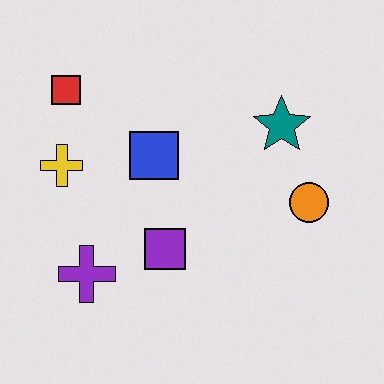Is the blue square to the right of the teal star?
No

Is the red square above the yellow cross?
Yes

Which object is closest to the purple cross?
The purple square is closest to the purple cross.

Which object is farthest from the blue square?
The orange circle is farthest from the blue square.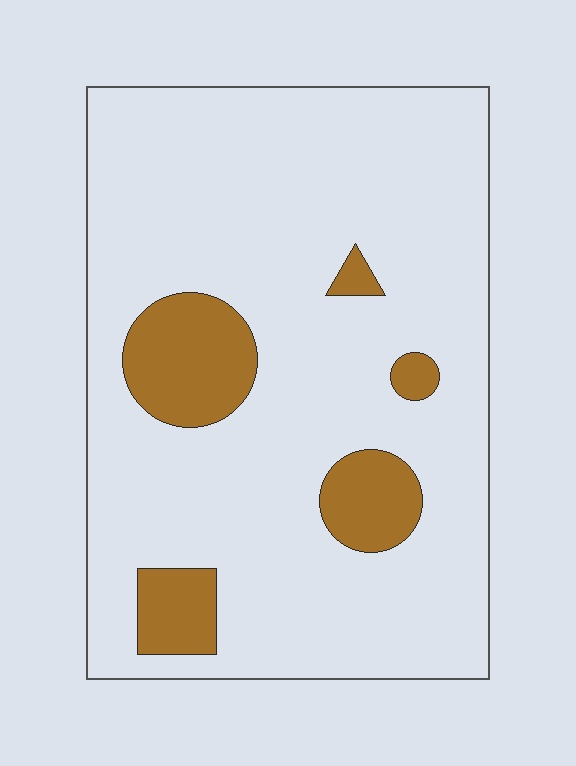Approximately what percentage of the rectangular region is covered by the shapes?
Approximately 15%.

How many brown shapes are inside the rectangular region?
5.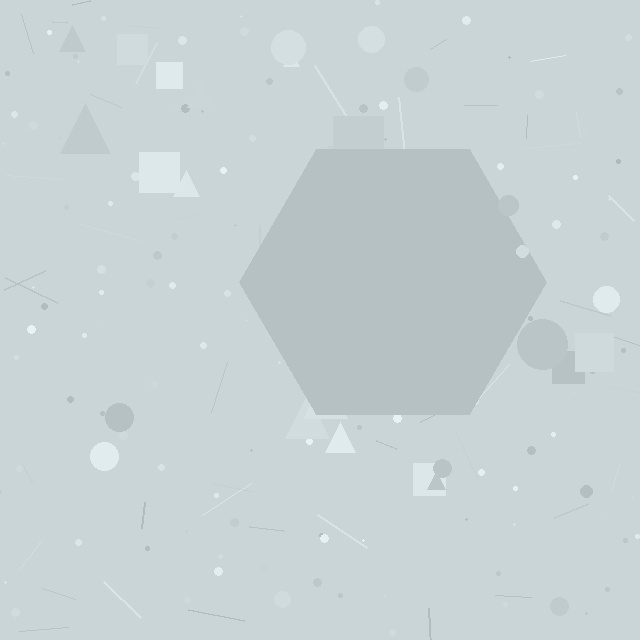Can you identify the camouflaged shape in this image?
The camouflaged shape is a hexagon.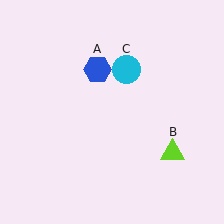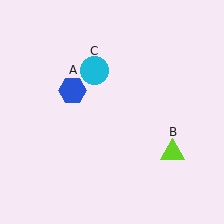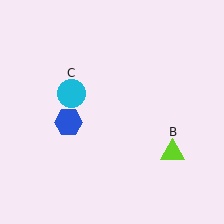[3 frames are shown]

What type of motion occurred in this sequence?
The blue hexagon (object A), cyan circle (object C) rotated counterclockwise around the center of the scene.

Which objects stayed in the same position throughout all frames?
Lime triangle (object B) remained stationary.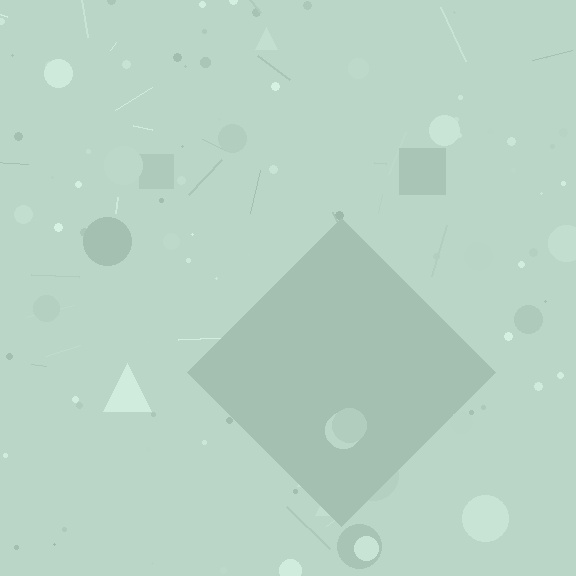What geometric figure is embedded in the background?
A diamond is embedded in the background.